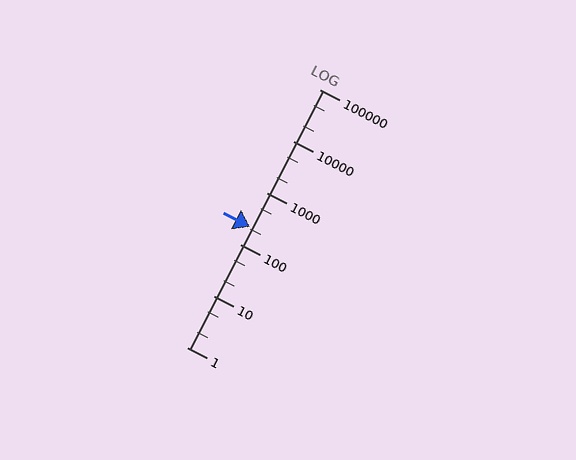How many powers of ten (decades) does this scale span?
The scale spans 5 decades, from 1 to 100000.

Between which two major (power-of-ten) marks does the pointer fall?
The pointer is between 100 and 1000.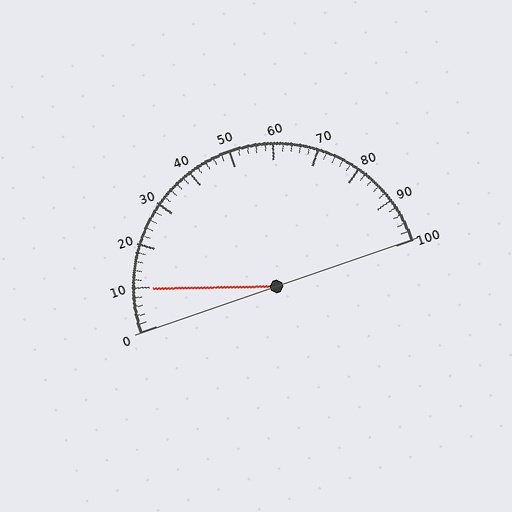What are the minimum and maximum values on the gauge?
The gauge ranges from 0 to 100.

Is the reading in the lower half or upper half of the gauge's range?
The reading is in the lower half of the range (0 to 100).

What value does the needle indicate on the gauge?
The needle indicates approximately 10.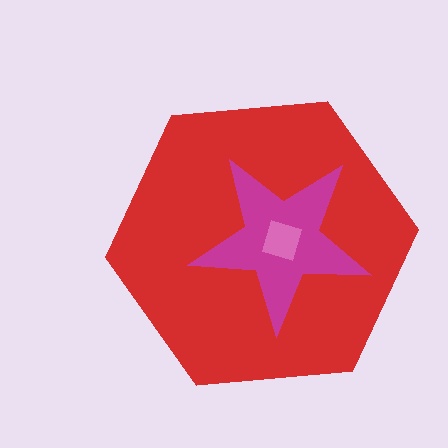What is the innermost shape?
The pink square.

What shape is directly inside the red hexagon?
The magenta star.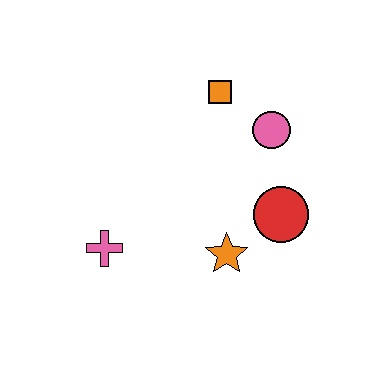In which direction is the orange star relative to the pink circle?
The orange star is below the pink circle.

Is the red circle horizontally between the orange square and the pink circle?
No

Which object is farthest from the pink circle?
The pink cross is farthest from the pink circle.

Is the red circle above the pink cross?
Yes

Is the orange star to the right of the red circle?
No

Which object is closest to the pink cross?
The orange star is closest to the pink cross.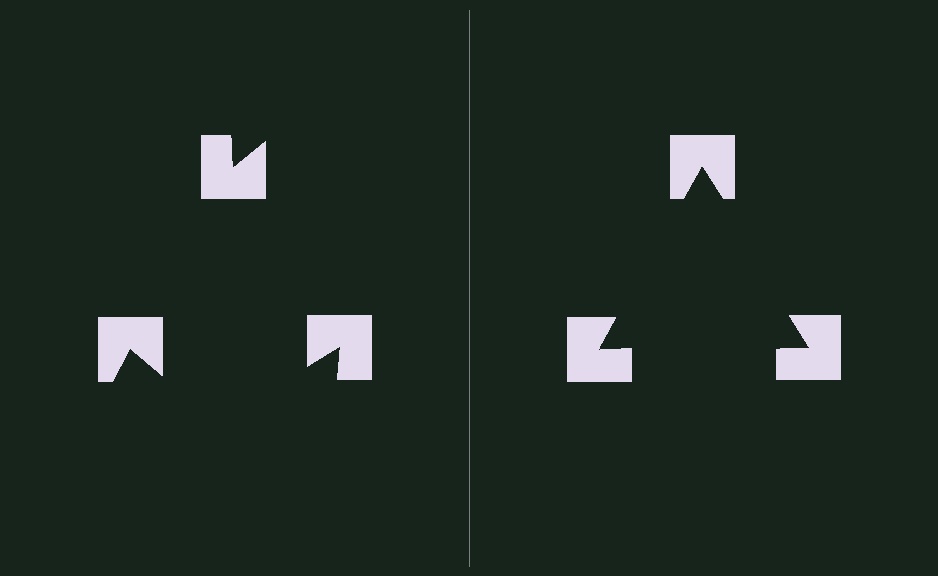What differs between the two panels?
The notched squares are positioned identically on both sides; only the wedge orientations differ. On the right they align to a triangle; on the left they are misaligned.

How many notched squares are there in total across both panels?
6 — 3 on each side.